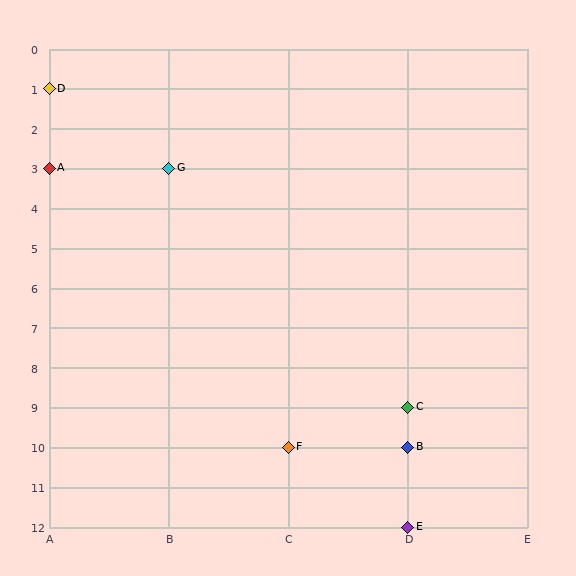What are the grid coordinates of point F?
Point F is at grid coordinates (C, 10).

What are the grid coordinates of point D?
Point D is at grid coordinates (A, 1).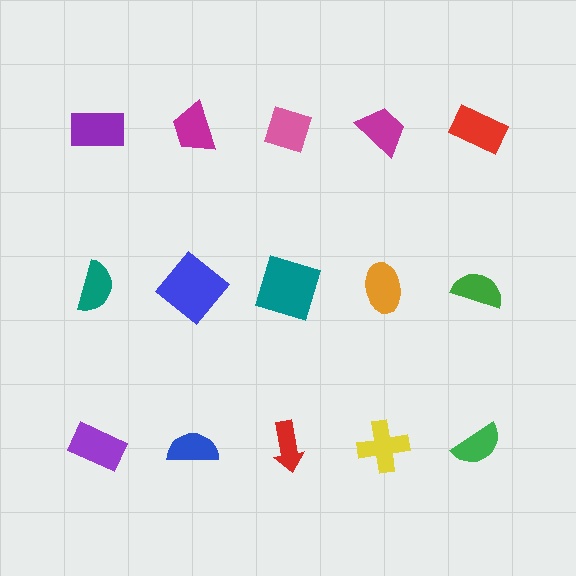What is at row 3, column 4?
A yellow cross.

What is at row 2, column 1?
A teal semicircle.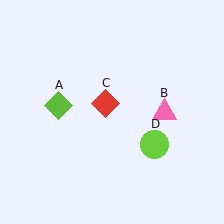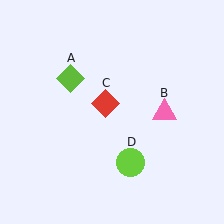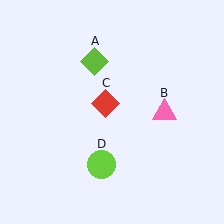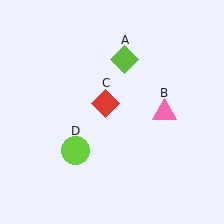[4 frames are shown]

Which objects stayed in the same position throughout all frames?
Pink triangle (object B) and red diamond (object C) remained stationary.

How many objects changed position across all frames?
2 objects changed position: lime diamond (object A), lime circle (object D).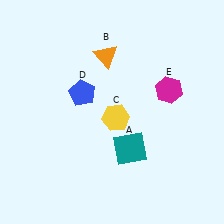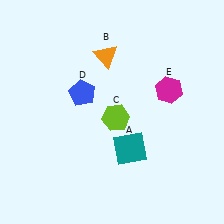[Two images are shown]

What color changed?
The hexagon (C) changed from yellow in Image 1 to lime in Image 2.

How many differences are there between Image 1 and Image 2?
There is 1 difference between the two images.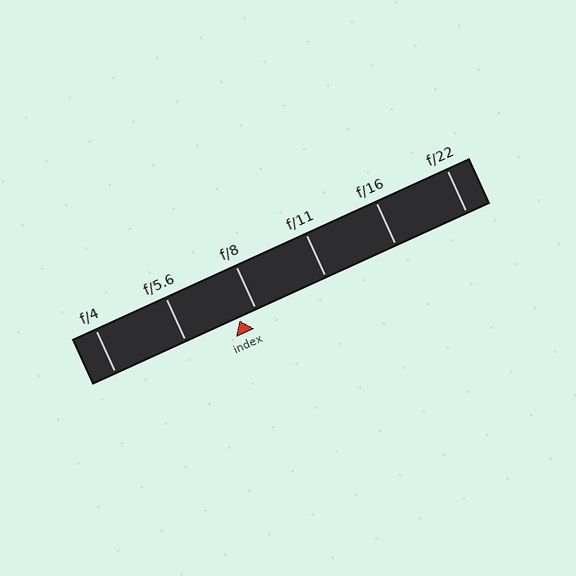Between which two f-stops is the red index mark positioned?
The index mark is between f/5.6 and f/8.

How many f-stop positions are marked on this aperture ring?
There are 6 f-stop positions marked.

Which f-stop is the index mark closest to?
The index mark is closest to f/8.